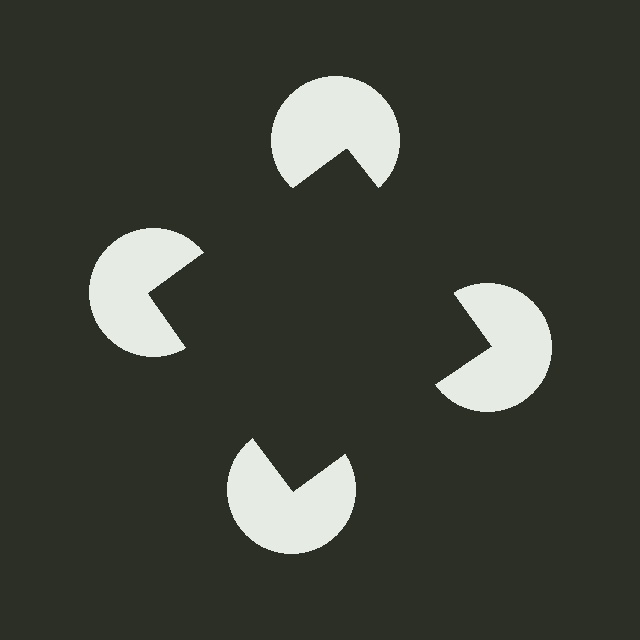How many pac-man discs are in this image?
There are 4 — one at each vertex of the illusory square.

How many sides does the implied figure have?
4 sides.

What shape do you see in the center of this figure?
An illusory square — its edges are inferred from the aligned wedge cuts in the pac-man discs, not physically drawn.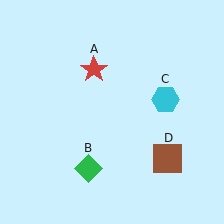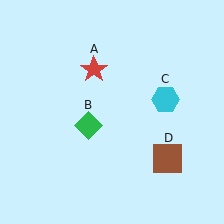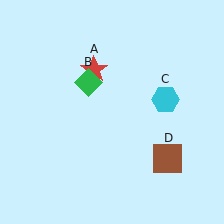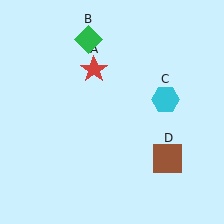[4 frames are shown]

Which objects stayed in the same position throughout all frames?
Red star (object A) and cyan hexagon (object C) and brown square (object D) remained stationary.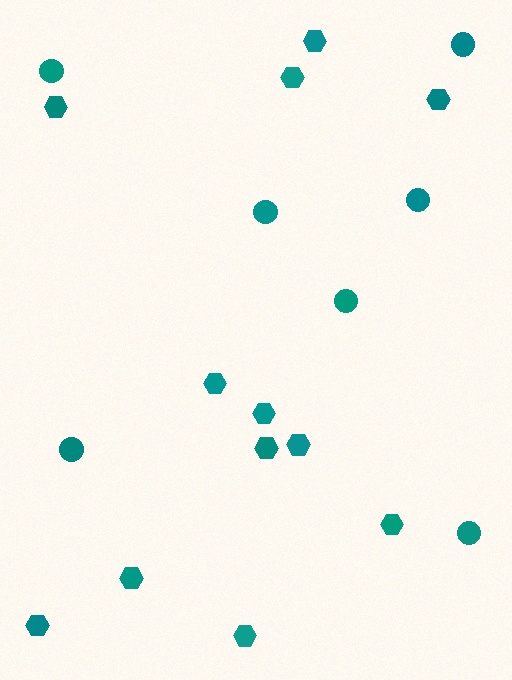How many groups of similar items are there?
There are 2 groups: one group of hexagons (12) and one group of circles (7).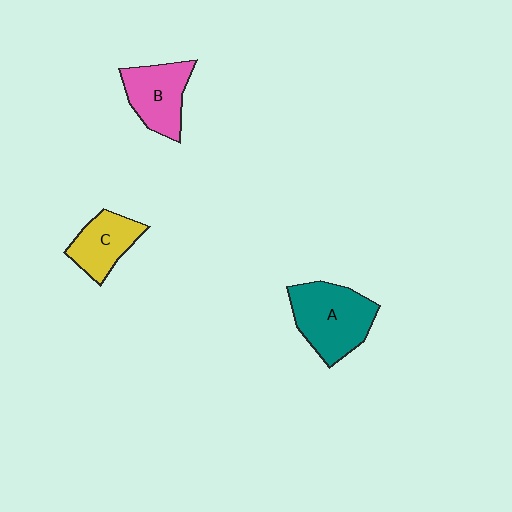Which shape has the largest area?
Shape A (teal).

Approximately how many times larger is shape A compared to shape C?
Approximately 1.6 times.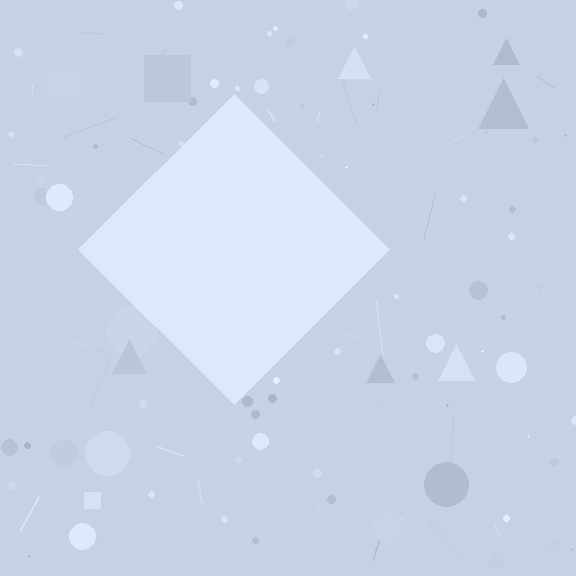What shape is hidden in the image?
A diamond is hidden in the image.